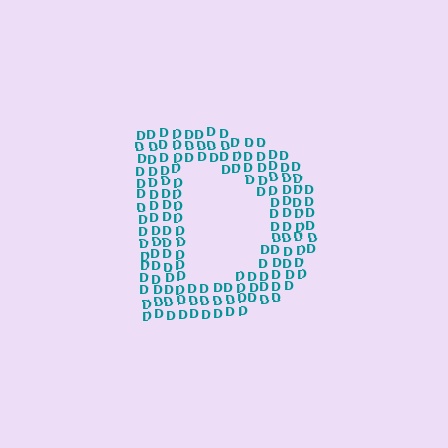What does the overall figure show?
The overall figure shows the letter D.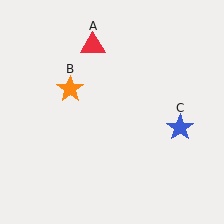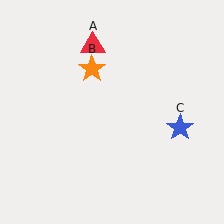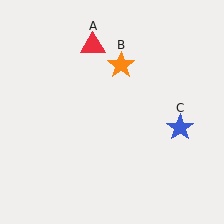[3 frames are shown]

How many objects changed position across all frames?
1 object changed position: orange star (object B).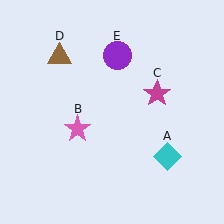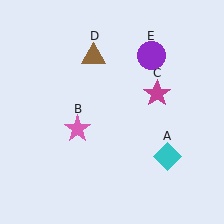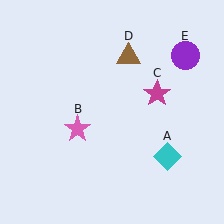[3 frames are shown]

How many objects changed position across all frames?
2 objects changed position: brown triangle (object D), purple circle (object E).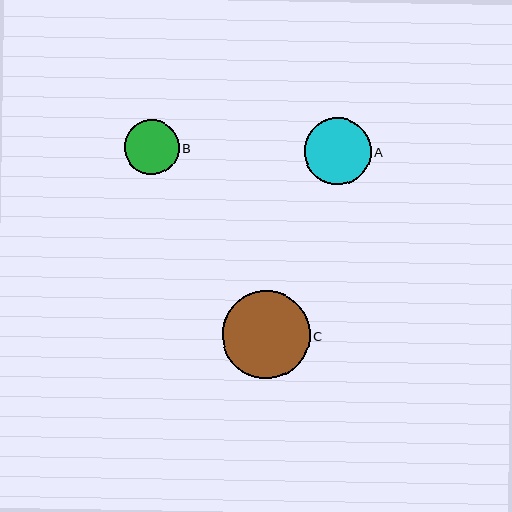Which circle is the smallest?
Circle B is the smallest with a size of approximately 55 pixels.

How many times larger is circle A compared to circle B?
Circle A is approximately 1.2 times the size of circle B.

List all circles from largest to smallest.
From largest to smallest: C, A, B.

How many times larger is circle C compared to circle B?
Circle C is approximately 1.6 times the size of circle B.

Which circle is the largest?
Circle C is the largest with a size of approximately 87 pixels.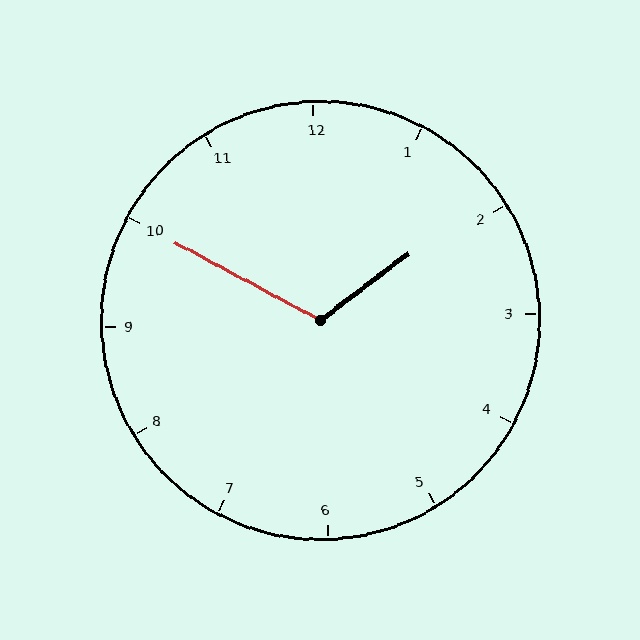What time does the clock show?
1:50.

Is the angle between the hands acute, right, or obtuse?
It is obtuse.